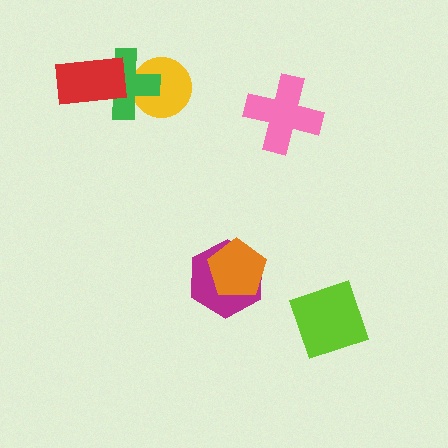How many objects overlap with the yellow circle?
1 object overlaps with the yellow circle.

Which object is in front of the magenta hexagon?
The orange pentagon is in front of the magenta hexagon.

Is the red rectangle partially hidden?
No, no other shape covers it.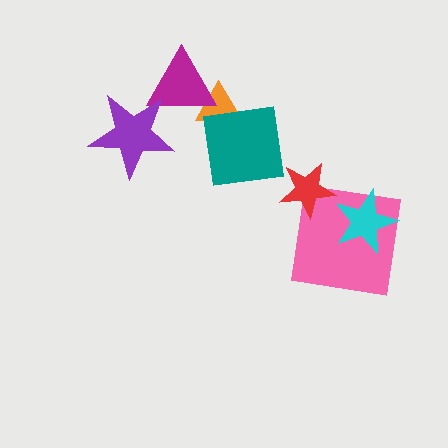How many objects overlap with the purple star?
1 object overlaps with the purple star.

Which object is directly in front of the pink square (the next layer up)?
The red star is directly in front of the pink square.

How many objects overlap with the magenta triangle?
2 objects overlap with the magenta triangle.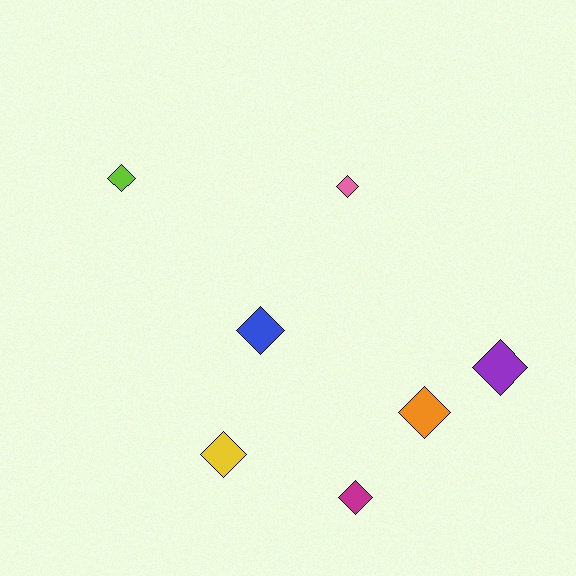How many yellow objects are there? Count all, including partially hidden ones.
There is 1 yellow object.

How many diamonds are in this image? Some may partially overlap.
There are 7 diamonds.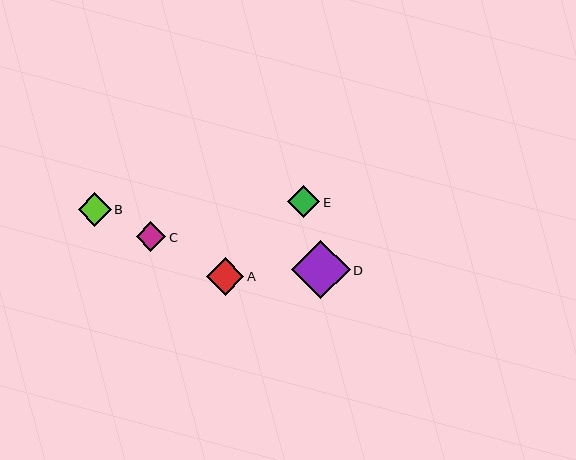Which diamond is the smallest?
Diamond C is the smallest with a size of approximately 30 pixels.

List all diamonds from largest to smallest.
From largest to smallest: D, A, B, E, C.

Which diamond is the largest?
Diamond D is the largest with a size of approximately 59 pixels.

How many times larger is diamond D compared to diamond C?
Diamond D is approximately 2.0 times the size of diamond C.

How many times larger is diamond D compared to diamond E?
Diamond D is approximately 1.8 times the size of diamond E.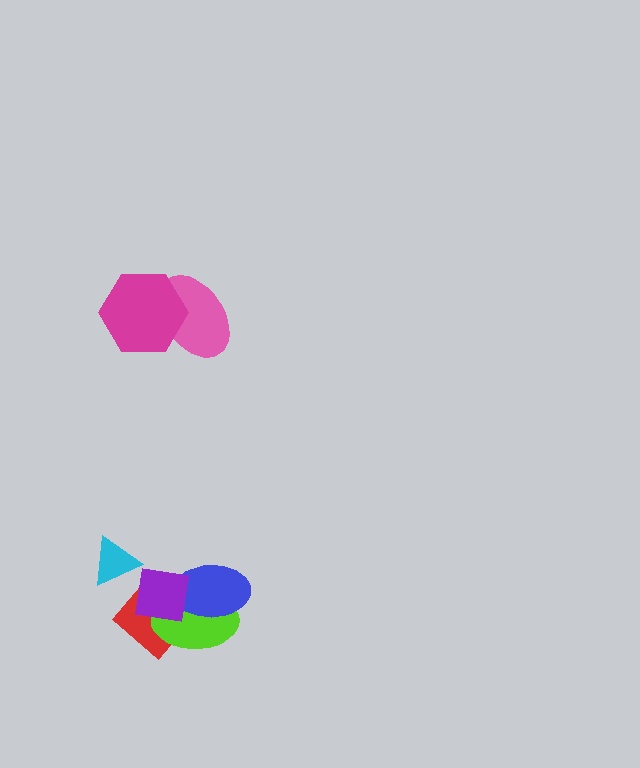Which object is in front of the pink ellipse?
The magenta hexagon is in front of the pink ellipse.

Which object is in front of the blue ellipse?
The purple square is in front of the blue ellipse.